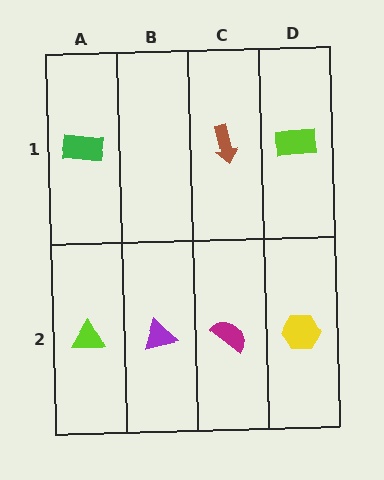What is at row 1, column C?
A brown arrow.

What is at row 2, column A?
A lime triangle.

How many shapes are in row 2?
4 shapes.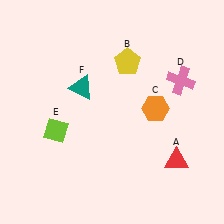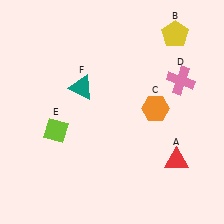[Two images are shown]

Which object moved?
The yellow pentagon (B) moved right.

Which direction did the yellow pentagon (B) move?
The yellow pentagon (B) moved right.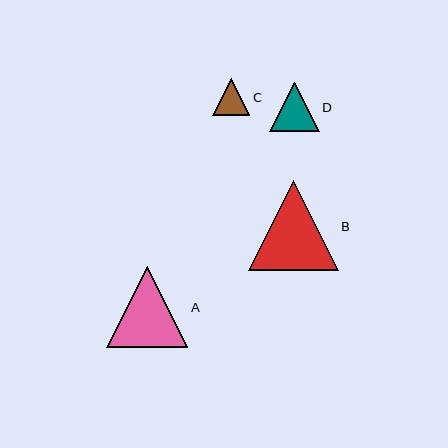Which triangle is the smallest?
Triangle C is the smallest with a size of approximately 38 pixels.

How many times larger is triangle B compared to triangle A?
Triangle B is approximately 1.1 times the size of triangle A.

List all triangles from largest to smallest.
From largest to smallest: B, A, D, C.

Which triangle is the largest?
Triangle B is the largest with a size of approximately 90 pixels.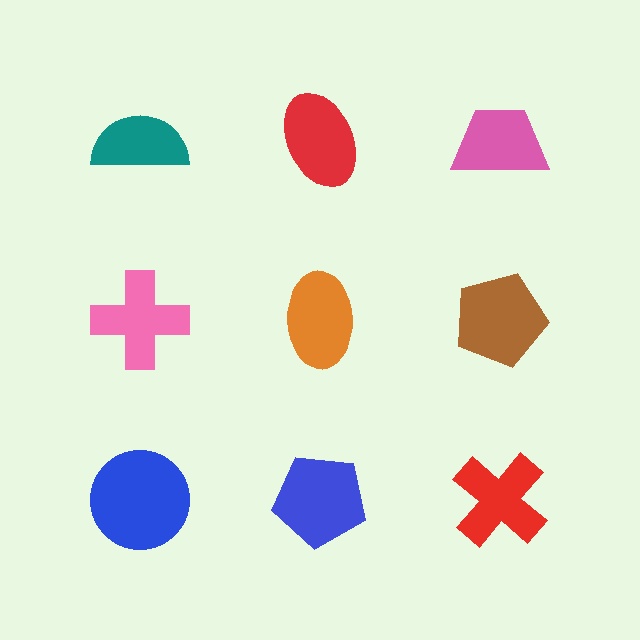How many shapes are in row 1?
3 shapes.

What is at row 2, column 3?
A brown pentagon.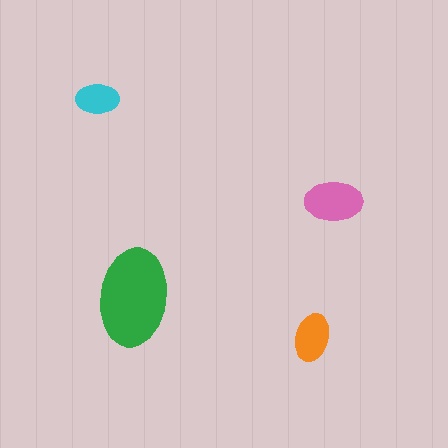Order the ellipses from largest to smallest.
the green one, the pink one, the orange one, the cyan one.